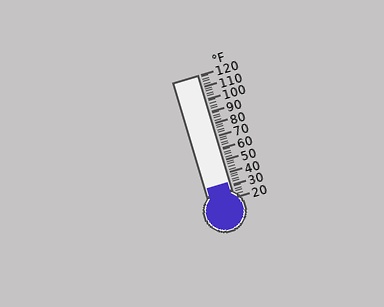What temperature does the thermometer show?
The thermometer shows approximately 32°F.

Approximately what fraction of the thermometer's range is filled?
The thermometer is filled to approximately 10% of its range.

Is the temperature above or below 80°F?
The temperature is below 80°F.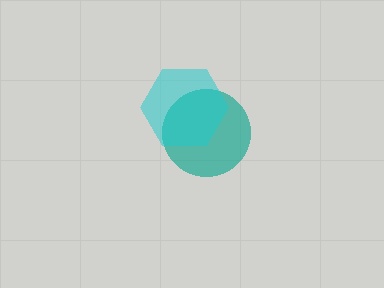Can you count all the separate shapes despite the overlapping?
Yes, there are 2 separate shapes.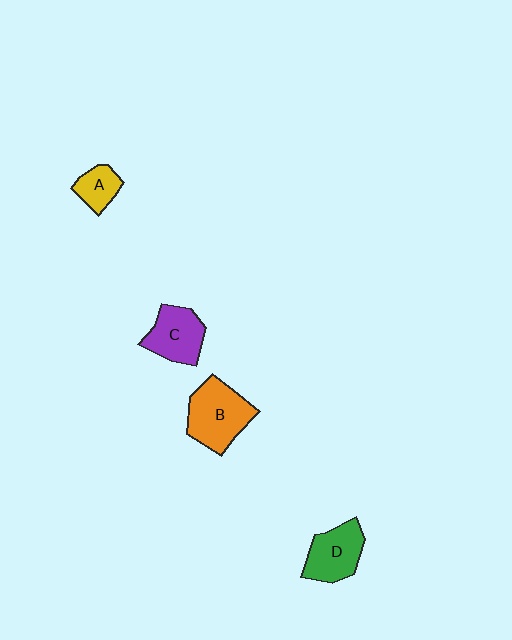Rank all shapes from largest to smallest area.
From largest to smallest: B (orange), D (green), C (purple), A (yellow).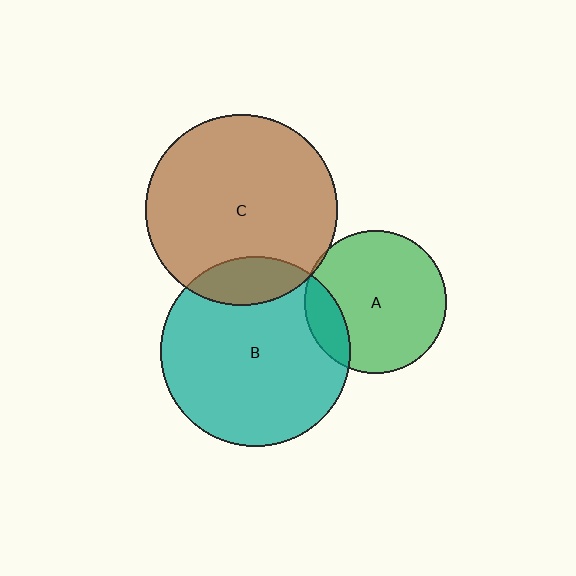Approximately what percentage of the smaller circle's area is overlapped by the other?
Approximately 5%.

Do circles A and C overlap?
Yes.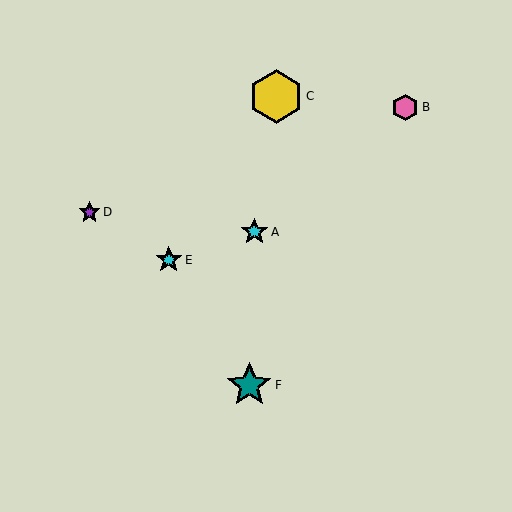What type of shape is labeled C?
Shape C is a yellow hexagon.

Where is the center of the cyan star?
The center of the cyan star is at (169, 260).